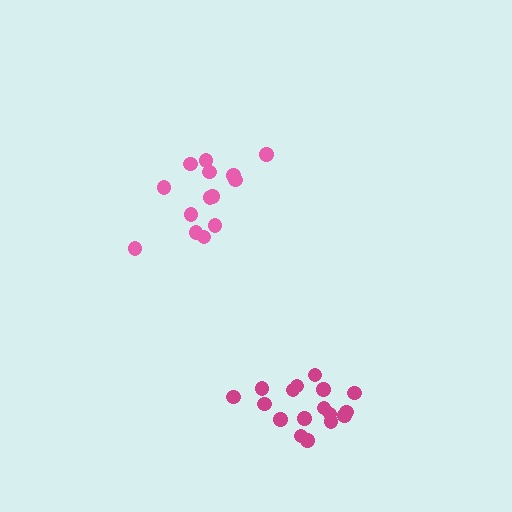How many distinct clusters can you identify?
There are 2 distinct clusters.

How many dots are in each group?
Group 1: 18 dots, Group 2: 14 dots (32 total).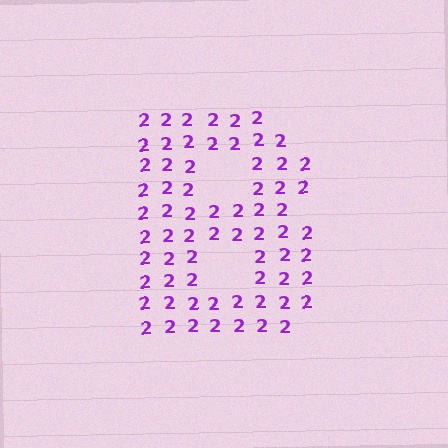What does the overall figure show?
The overall figure shows the letter B.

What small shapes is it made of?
It is made of small digit 2's.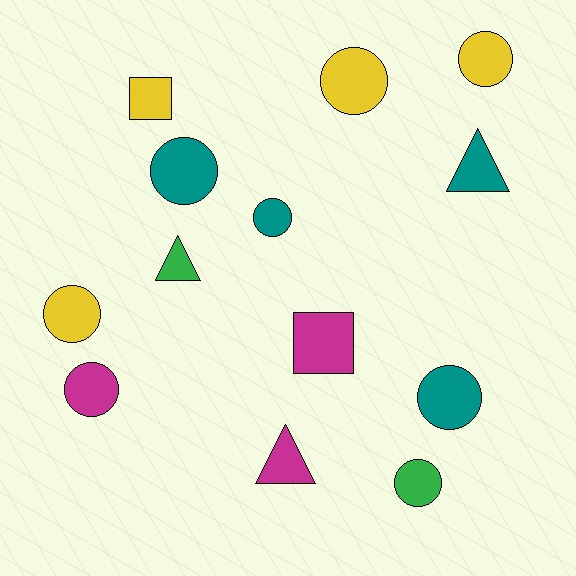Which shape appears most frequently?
Circle, with 8 objects.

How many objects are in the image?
There are 13 objects.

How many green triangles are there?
There is 1 green triangle.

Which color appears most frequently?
Yellow, with 4 objects.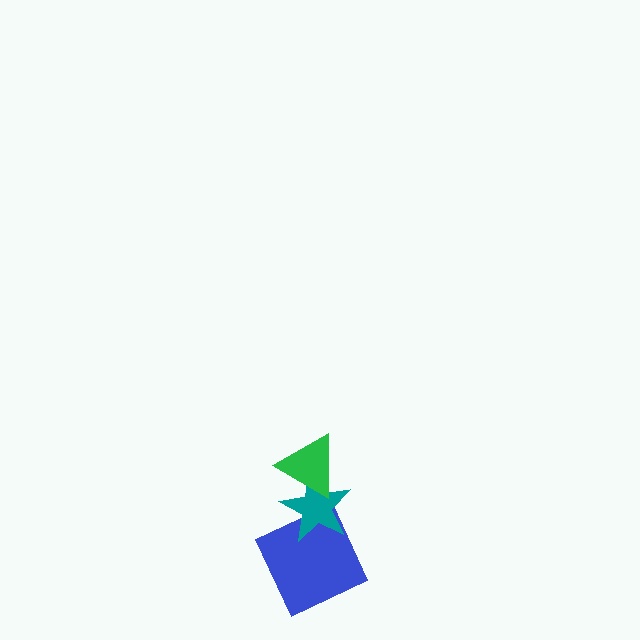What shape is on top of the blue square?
The teal star is on top of the blue square.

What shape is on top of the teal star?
The green triangle is on top of the teal star.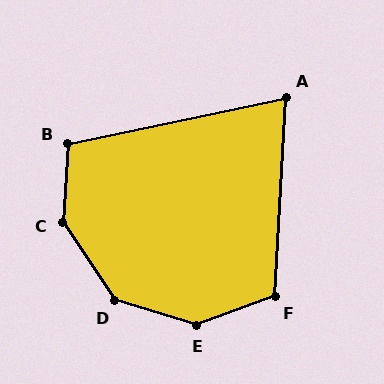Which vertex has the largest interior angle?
E, at approximately 143 degrees.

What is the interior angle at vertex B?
Approximately 106 degrees (obtuse).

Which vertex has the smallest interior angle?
A, at approximately 75 degrees.